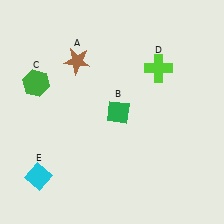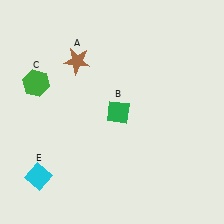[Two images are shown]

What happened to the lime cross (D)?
The lime cross (D) was removed in Image 2. It was in the top-right area of Image 1.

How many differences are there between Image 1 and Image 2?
There is 1 difference between the two images.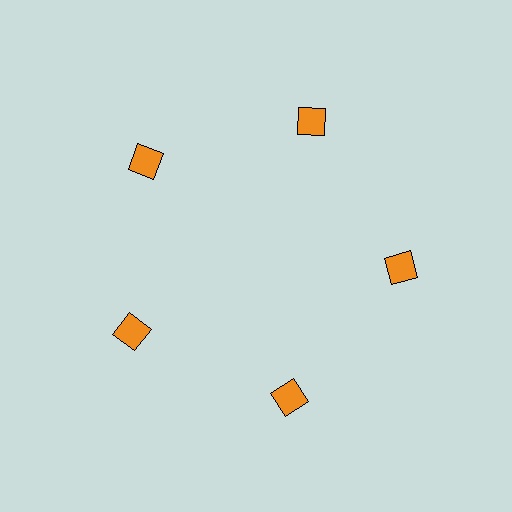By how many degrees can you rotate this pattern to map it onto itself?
The pattern maps onto itself every 72 degrees of rotation.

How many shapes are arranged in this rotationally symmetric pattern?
There are 5 shapes, arranged in 5 groups of 1.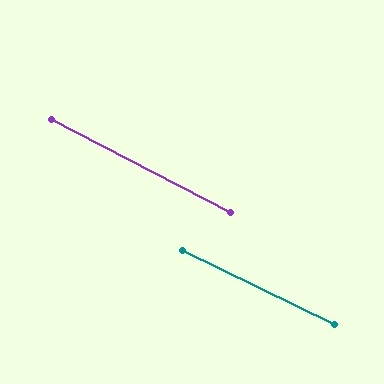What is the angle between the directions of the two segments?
Approximately 2 degrees.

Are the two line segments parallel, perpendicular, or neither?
Parallel — their directions differ by only 1.7°.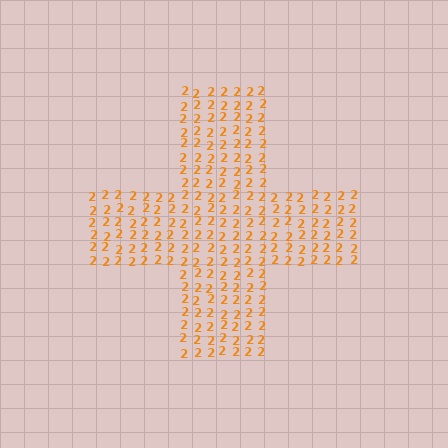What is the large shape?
The large shape is a cross.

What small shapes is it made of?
It is made of small digit 2's.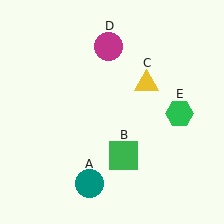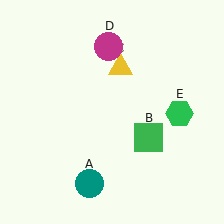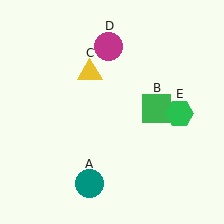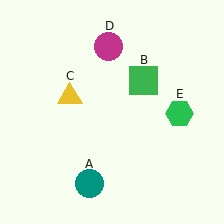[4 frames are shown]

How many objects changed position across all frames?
2 objects changed position: green square (object B), yellow triangle (object C).